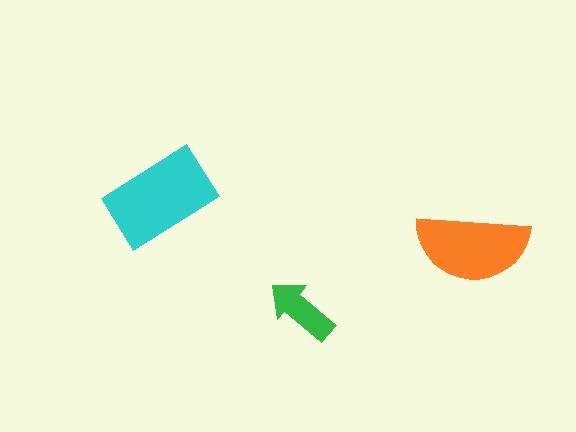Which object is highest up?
The cyan rectangle is topmost.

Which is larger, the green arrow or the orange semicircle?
The orange semicircle.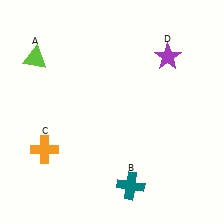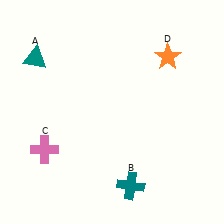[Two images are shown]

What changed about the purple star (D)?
In Image 1, D is purple. In Image 2, it changed to orange.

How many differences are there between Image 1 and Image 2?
There are 3 differences between the two images.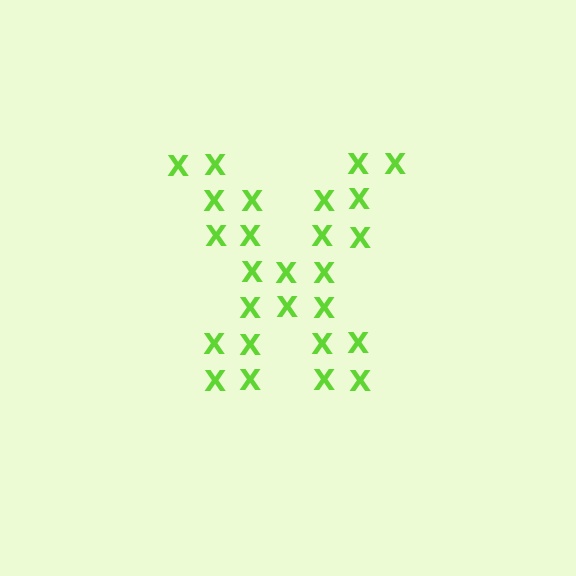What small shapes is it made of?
It is made of small letter X's.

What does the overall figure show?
The overall figure shows the letter X.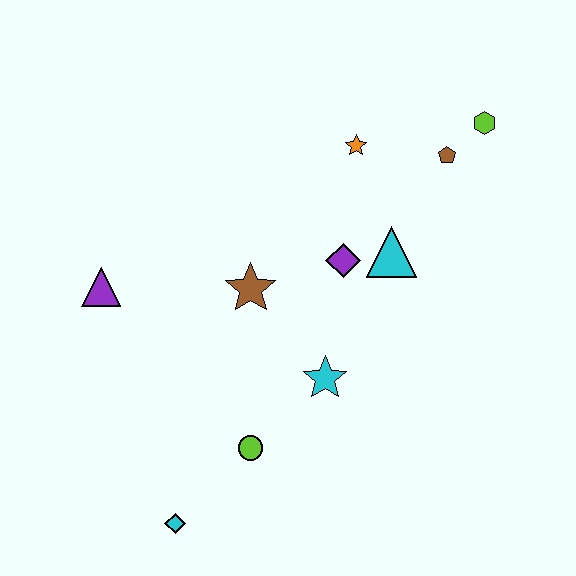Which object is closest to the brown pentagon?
The lime hexagon is closest to the brown pentagon.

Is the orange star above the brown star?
Yes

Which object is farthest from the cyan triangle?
The cyan diamond is farthest from the cyan triangle.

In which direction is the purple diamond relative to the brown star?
The purple diamond is to the right of the brown star.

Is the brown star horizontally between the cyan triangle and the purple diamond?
No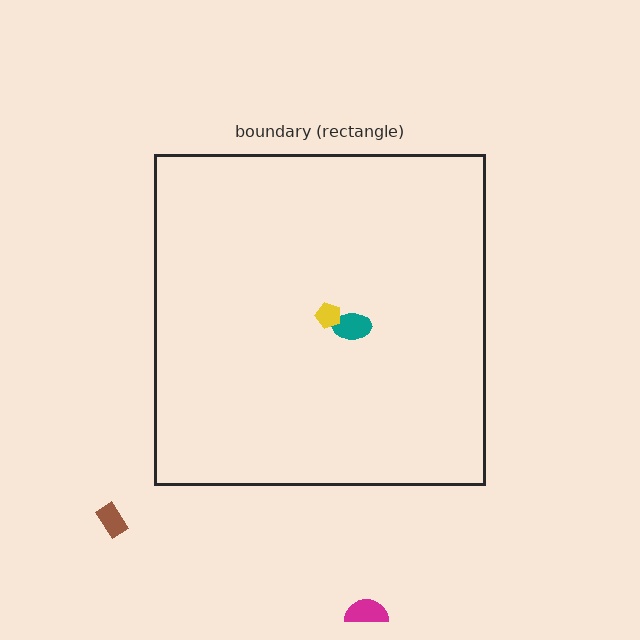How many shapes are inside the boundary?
2 inside, 2 outside.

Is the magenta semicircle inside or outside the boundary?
Outside.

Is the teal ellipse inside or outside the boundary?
Inside.